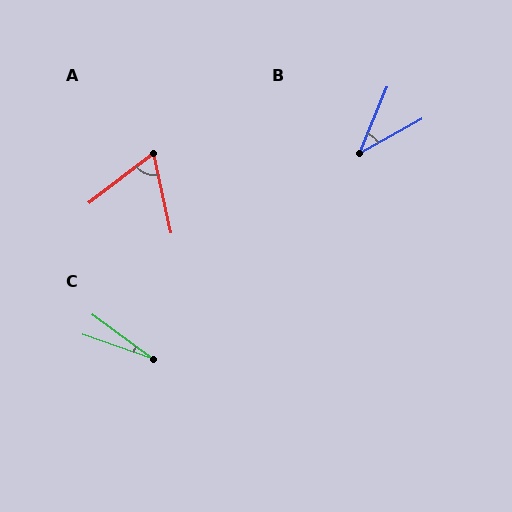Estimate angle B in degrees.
Approximately 39 degrees.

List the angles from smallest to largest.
C (17°), B (39°), A (65°).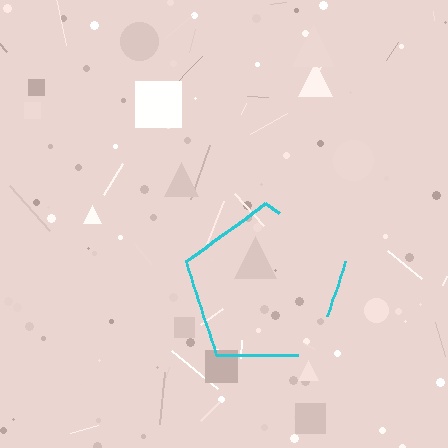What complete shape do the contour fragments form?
The contour fragments form a pentagon.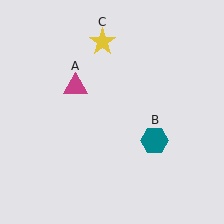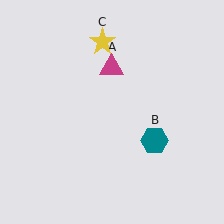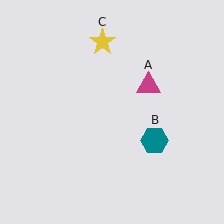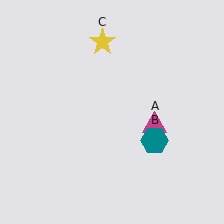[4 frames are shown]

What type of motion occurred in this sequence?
The magenta triangle (object A) rotated clockwise around the center of the scene.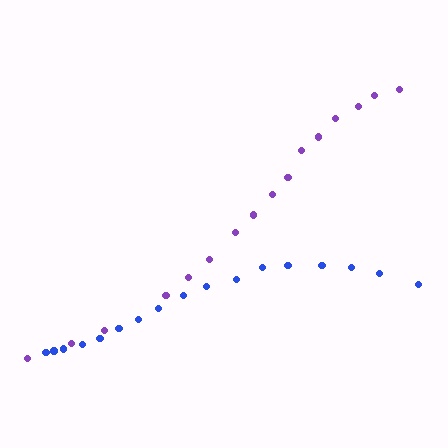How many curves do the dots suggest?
There are 2 distinct paths.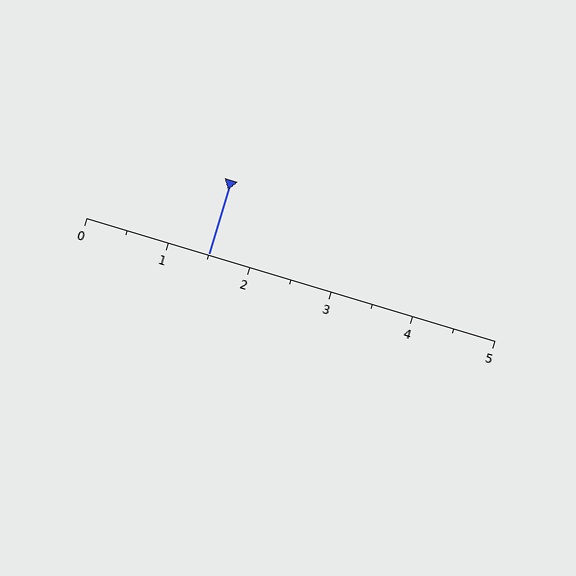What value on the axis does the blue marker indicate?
The marker indicates approximately 1.5.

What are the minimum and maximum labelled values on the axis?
The axis runs from 0 to 5.